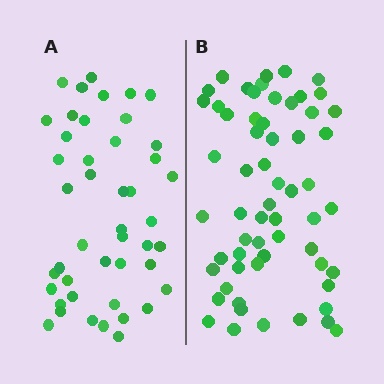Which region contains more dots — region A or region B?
Region B (the right region) has more dots.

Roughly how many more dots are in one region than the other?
Region B has approximately 15 more dots than region A.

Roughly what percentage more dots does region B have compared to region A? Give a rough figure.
About 35% more.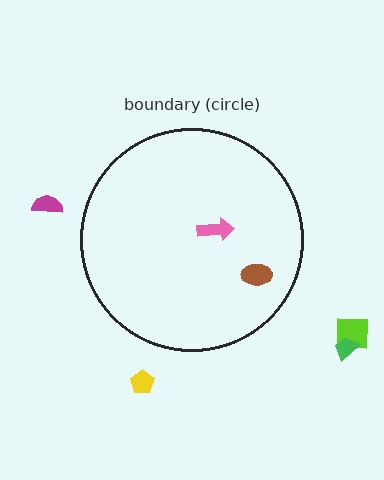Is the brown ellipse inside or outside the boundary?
Inside.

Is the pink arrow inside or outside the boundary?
Inside.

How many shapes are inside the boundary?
2 inside, 4 outside.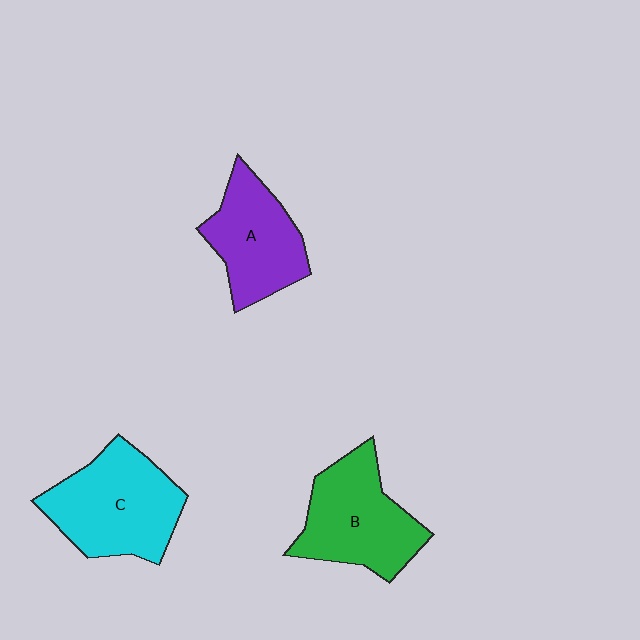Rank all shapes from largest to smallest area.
From largest to smallest: C (cyan), B (green), A (purple).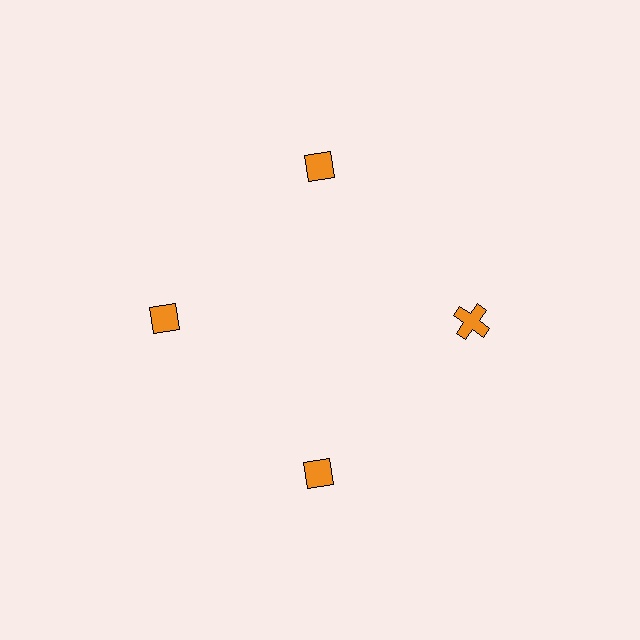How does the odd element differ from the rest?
It has a different shape: cross instead of diamond.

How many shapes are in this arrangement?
There are 4 shapes arranged in a ring pattern.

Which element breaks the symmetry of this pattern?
The orange cross at roughly the 3 o'clock position breaks the symmetry. All other shapes are orange diamonds.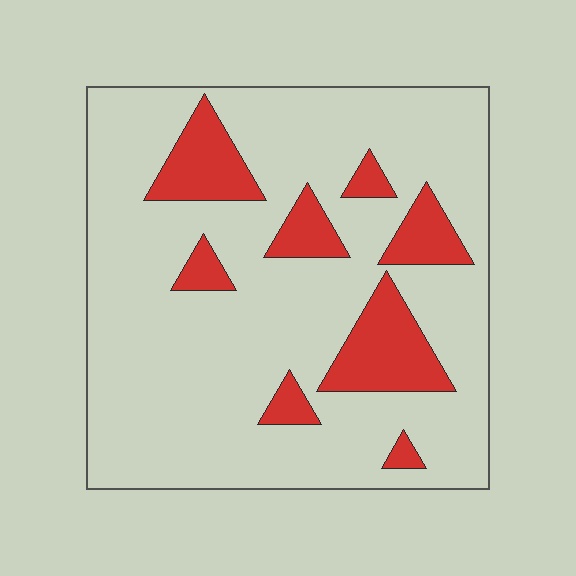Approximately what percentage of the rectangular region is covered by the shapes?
Approximately 20%.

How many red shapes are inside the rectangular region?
8.